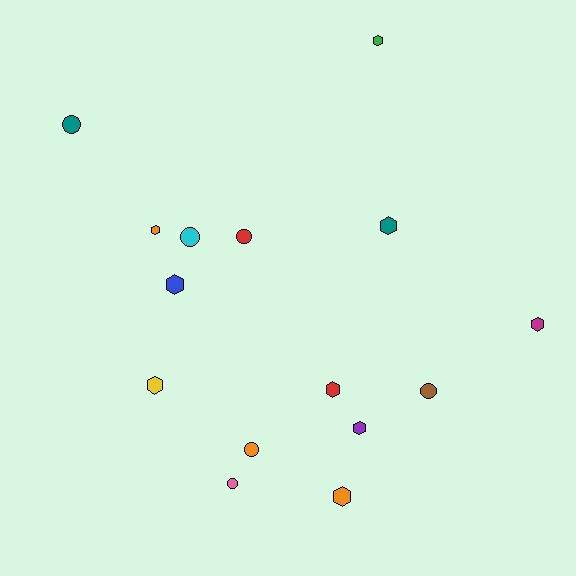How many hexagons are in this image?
There are 9 hexagons.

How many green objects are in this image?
There is 1 green object.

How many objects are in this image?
There are 15 objects.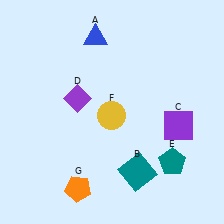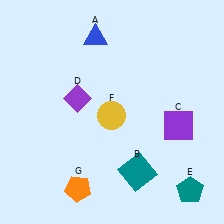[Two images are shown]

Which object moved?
The teal pentagon (E) moved down.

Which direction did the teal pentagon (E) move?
The teal pentagon (E) moved down.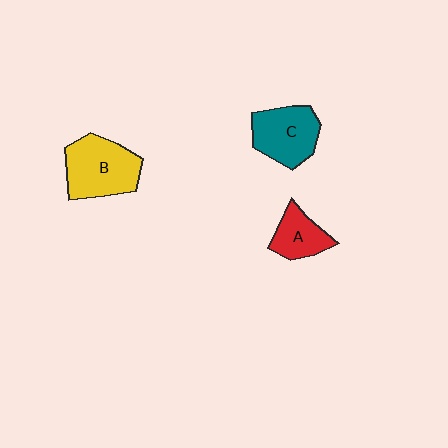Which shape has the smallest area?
Shape A (red).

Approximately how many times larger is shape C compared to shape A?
Approximately 1.5 times.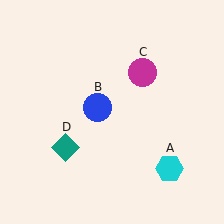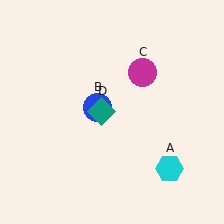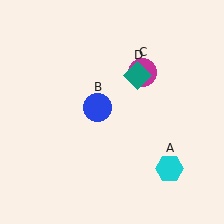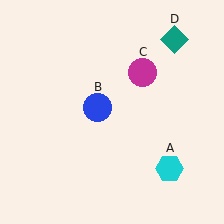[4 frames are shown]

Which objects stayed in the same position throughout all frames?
Cyan hexagon (object A) and blue circle (object B) and magenta circle (object C) remained stationary.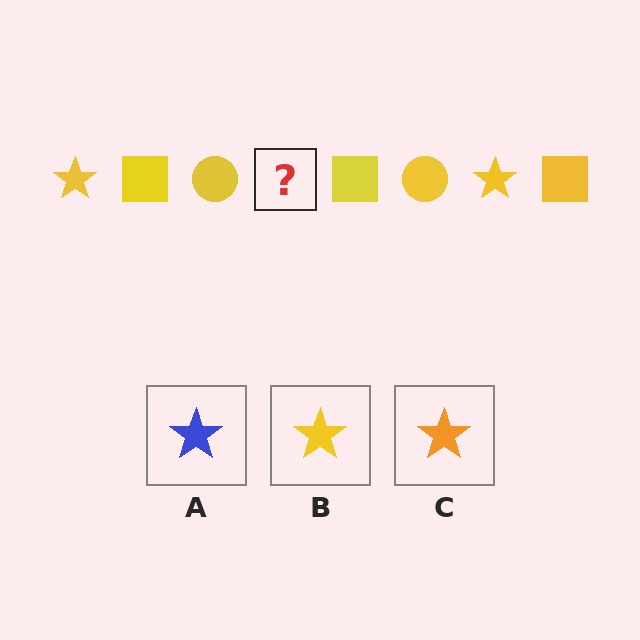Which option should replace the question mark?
Option B.